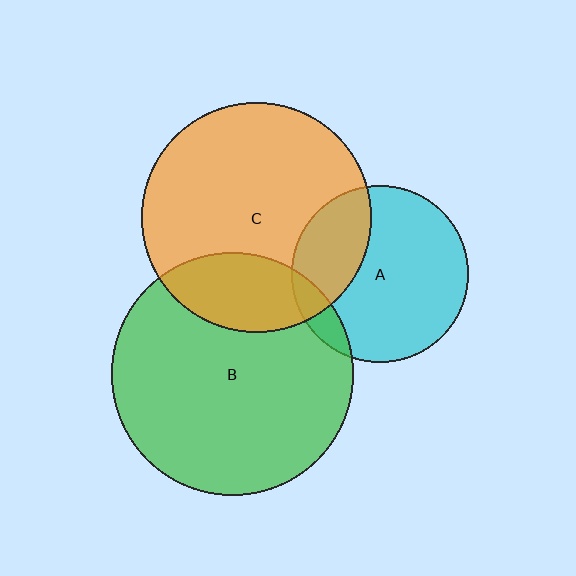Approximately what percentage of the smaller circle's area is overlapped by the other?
Approximately 30%.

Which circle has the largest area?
Circle B (green).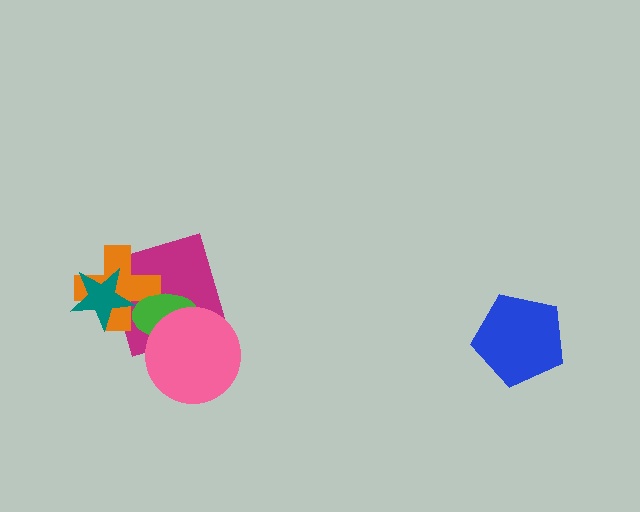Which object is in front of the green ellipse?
The pink circle is in front of the green ellipse.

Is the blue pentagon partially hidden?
No, no other shape covers it.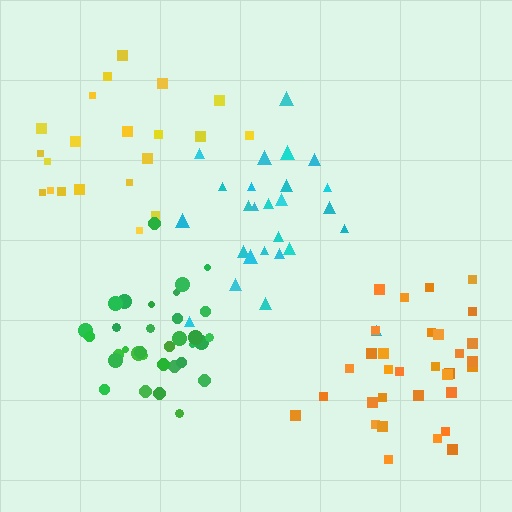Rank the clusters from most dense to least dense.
green, orange, cyan, yellow.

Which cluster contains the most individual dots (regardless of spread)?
Green (33).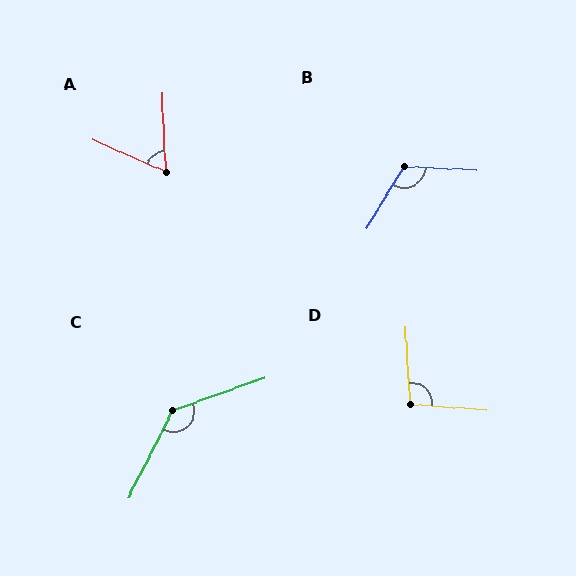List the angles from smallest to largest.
A (64°), D (97°), B (118°), C (136°).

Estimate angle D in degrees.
Approximately 97 degrees.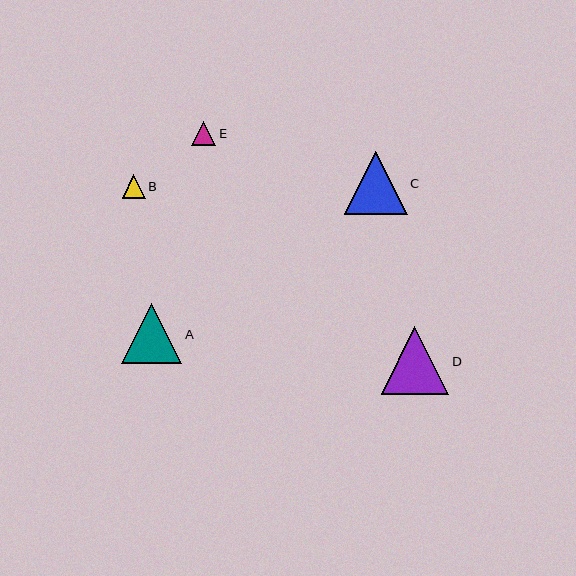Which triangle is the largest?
Triangle D is the largest with a size of approximately 67 pixels.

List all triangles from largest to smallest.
From largest to smallest: D, C, A, E, B.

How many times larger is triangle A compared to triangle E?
Triangle A is approximately 2.4 times the size of triangle E.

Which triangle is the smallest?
Triangle B is the smallest with a size of approximately 23 pixels.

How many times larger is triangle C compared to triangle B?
Triangle C is approximately 2.7 times the size of triangle B.